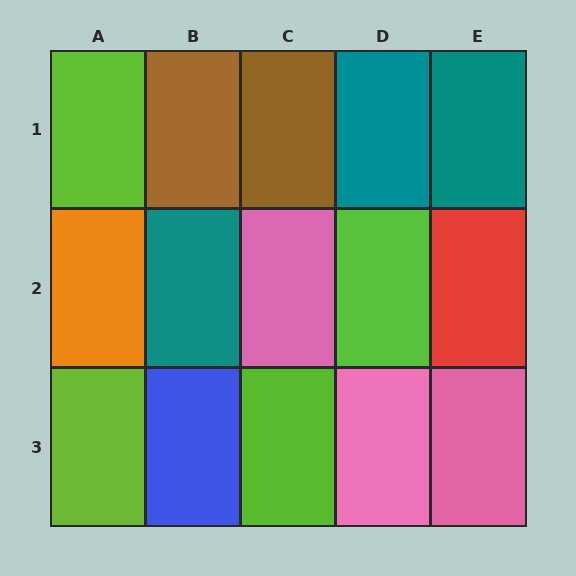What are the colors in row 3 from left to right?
Lime, blue, lime, pink, pink.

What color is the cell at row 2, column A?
Orange.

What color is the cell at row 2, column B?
Teal.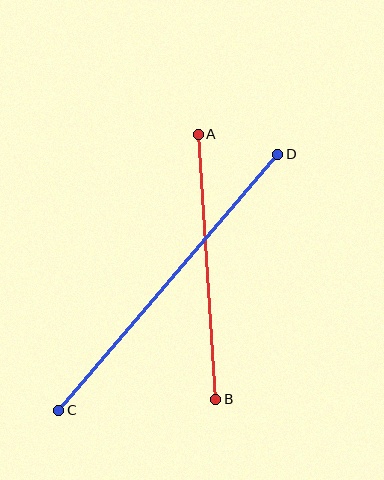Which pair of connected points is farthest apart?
Points C and D are farthest apart.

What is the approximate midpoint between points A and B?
The midpoint is at approximately (207, 267) pixels.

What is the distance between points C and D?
The distance is approximately 337 pixels.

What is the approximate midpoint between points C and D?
The midpoint is at approximately (168, 282) pixels.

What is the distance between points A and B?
The distance is approximately 266 pixels.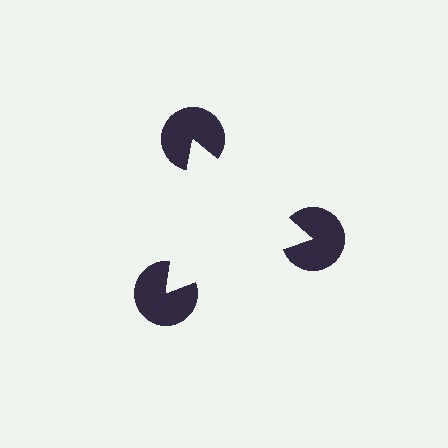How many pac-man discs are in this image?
There are 3 — one at each vertex of the illusory triangle.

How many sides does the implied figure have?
3 sides.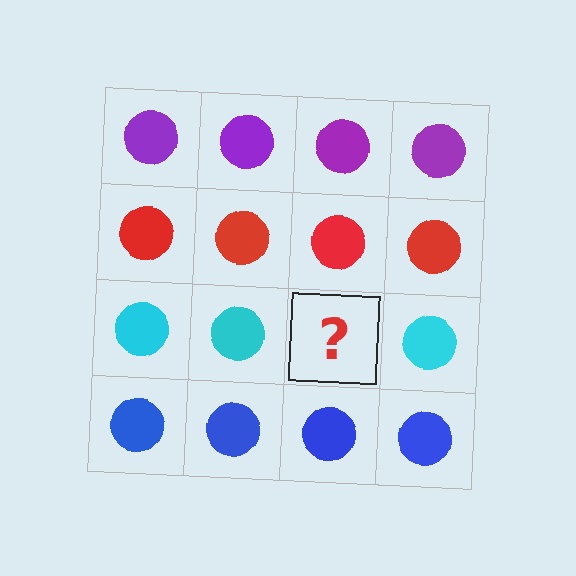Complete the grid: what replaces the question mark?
The question mark should be replaced with a cyan circle.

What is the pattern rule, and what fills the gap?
The rule is that each row has a consistent color. The gap should be filled with a cyan circle.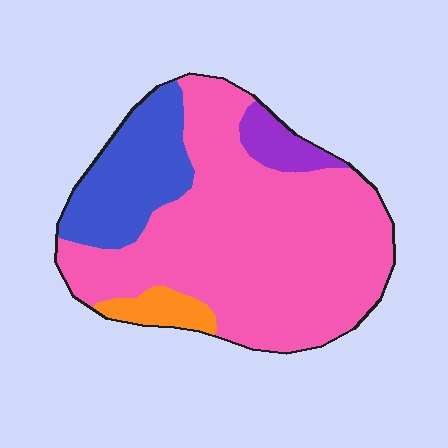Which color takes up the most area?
Pink, at roughly 70%.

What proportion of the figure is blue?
Blue covers 19% of the figure.